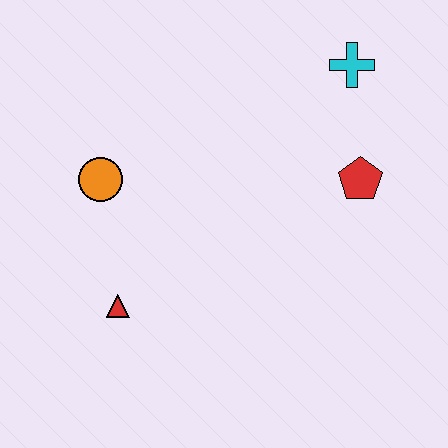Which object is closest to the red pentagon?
The cyan cross is closest to the red pentagon.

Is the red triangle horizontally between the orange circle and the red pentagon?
Yes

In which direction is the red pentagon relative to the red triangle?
The red pentagon is to the right of the red triangle.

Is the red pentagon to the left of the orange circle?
No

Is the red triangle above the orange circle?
No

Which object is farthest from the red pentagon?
The red triangle is farthest from the red pentagon.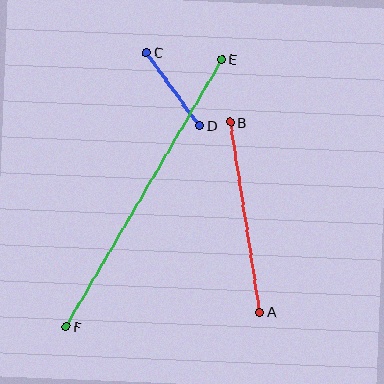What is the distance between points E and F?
The distance is approximately 309 pixels.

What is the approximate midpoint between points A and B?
The midpoint is at approximately (245, 217) pixels.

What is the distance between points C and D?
The distance is approximately 90 pixels.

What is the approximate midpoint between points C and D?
The midpoint is at approximately (173, 89) pixels.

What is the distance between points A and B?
The distance is approximately 192 pixels.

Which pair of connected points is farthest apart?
Points E and F are farthest apart.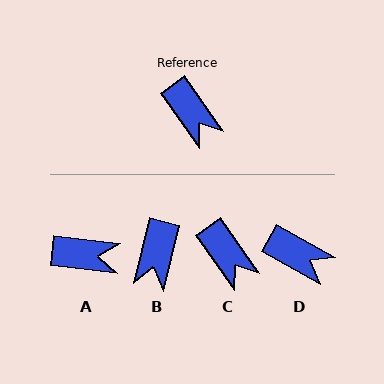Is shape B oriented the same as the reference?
No, it is off by about 49 degrees.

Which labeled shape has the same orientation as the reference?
C.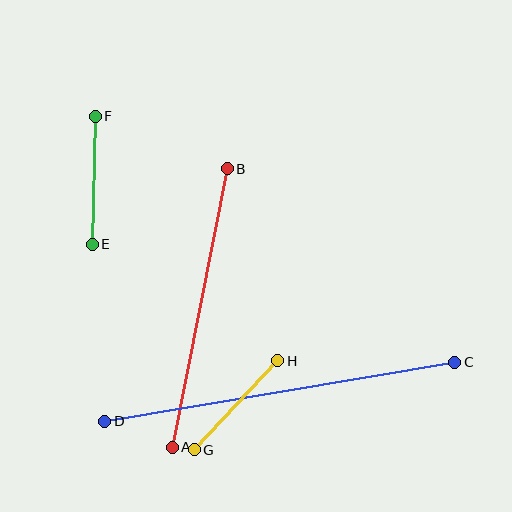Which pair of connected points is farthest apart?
Points C and D are farthest apart.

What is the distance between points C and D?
The distance is approximately 355 pixels.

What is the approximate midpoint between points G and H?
The midpoint is at approximately (236, 405) pixels.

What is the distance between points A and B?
The distance is approximately 284 pixels.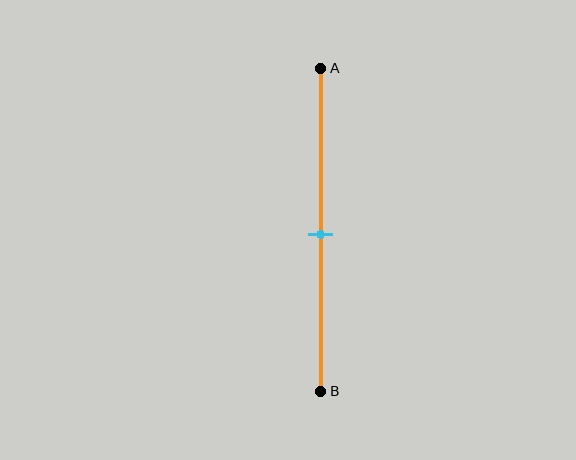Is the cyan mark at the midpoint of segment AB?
Yes, the mark is approximately at the midpoint.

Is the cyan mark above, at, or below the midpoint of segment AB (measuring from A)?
The cyan mark is approximately at the midpoint of segment AB.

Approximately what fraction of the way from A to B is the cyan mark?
The cyan mark is approximately 50% of the way from A to B.